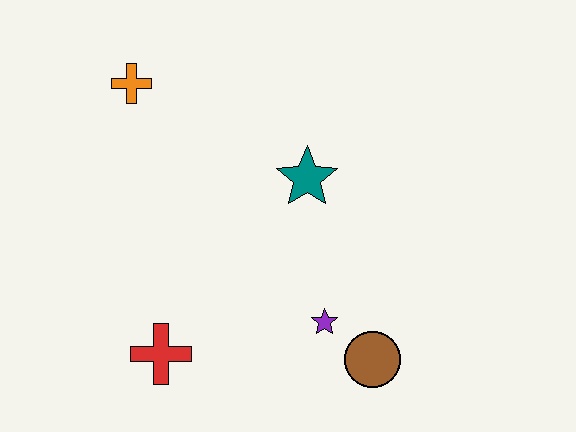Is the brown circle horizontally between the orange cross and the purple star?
No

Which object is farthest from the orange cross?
The brown circle is farthest from the orange cross.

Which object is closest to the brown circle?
The purple star is closest to the brown circle.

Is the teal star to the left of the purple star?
Yes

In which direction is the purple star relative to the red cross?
The purple star is to the right of the red cross.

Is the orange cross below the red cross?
No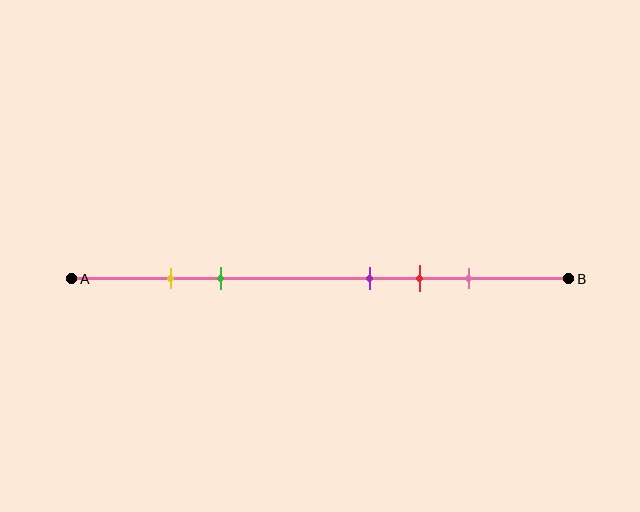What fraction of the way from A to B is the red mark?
The red mark is approximately 70% (0.7) of the way from A to B.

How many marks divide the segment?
There are 5 marks dividing the segment.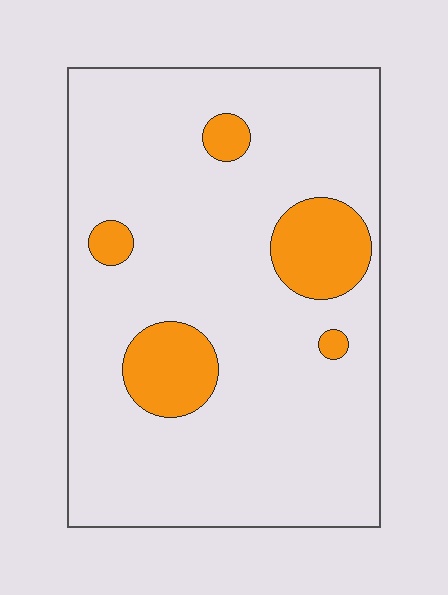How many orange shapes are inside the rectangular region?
5.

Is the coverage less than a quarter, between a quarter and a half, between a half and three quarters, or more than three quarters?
Less than a quarter.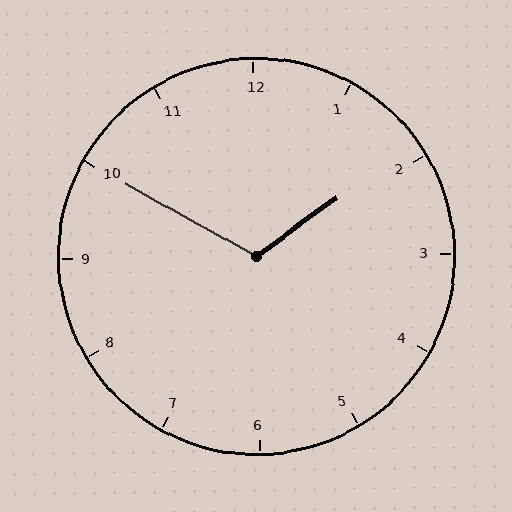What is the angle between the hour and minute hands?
Approximately 115 degrees.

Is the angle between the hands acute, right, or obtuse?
It is obtuse.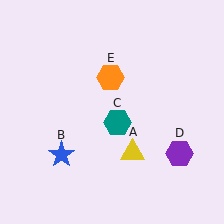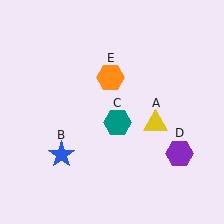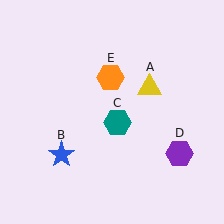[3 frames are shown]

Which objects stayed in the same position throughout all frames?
Blue star (object B) and teal hexagon (object C) and purple hexagon (object D) and orange hexagon (object E) remained stationary.